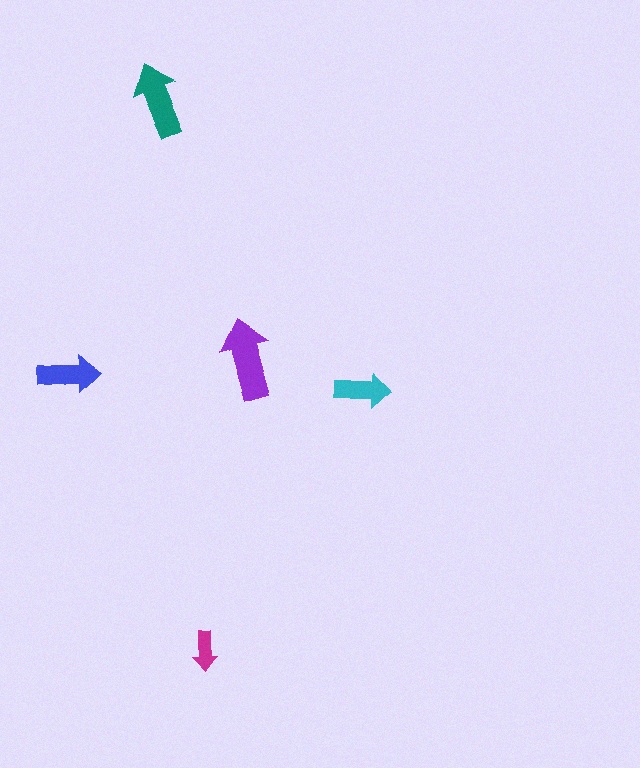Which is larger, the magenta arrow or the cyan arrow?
The cyan one.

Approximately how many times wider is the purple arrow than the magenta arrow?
About 2 times wider.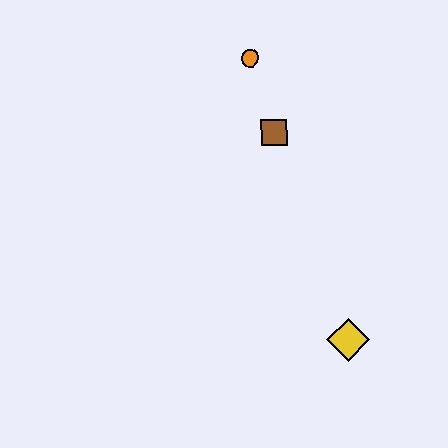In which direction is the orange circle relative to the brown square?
The orange circle is above the brown square.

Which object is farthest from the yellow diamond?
The orange circle is farthest from the yellow diamond.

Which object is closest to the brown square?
The orange circle is closest to the brown square.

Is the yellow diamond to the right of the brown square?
Yes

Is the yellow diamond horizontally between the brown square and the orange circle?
No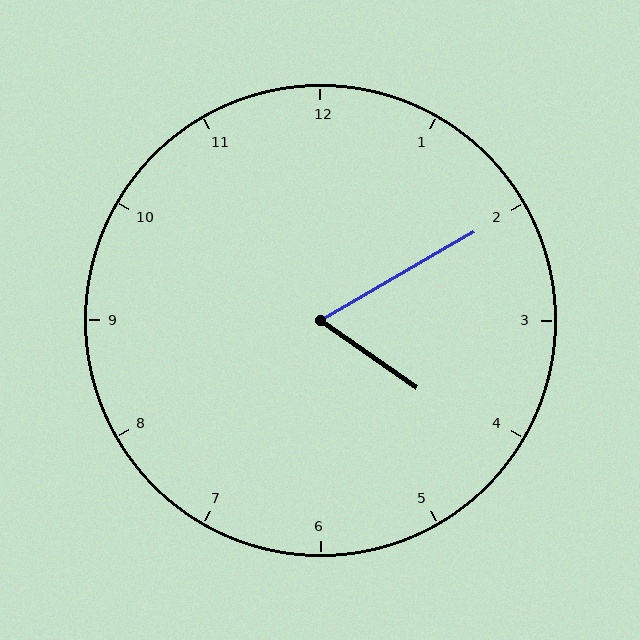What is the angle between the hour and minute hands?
Approximately 65 degrees.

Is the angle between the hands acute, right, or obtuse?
It is acute.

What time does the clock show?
4:10.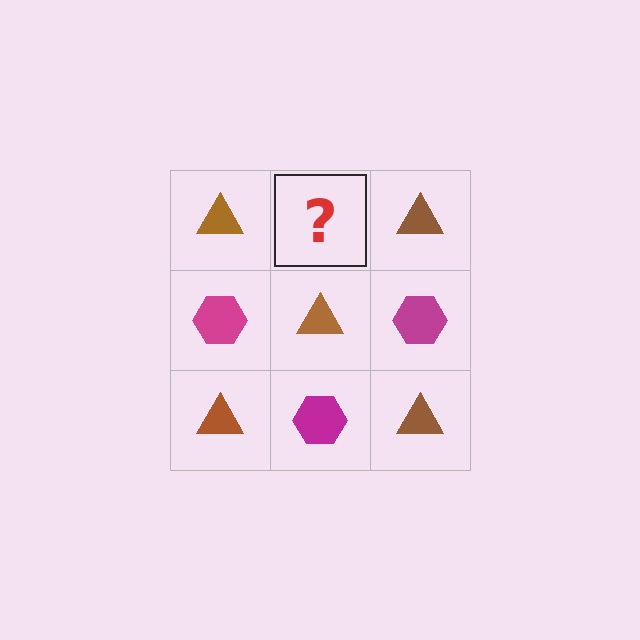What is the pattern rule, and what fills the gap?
The rule is that it alternates brown triangle and magenta hexagon in a checkerboard pattern. The gap should be filled with a magenta hexagon.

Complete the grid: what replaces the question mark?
The question mark should be replaced with a magenta hexagon.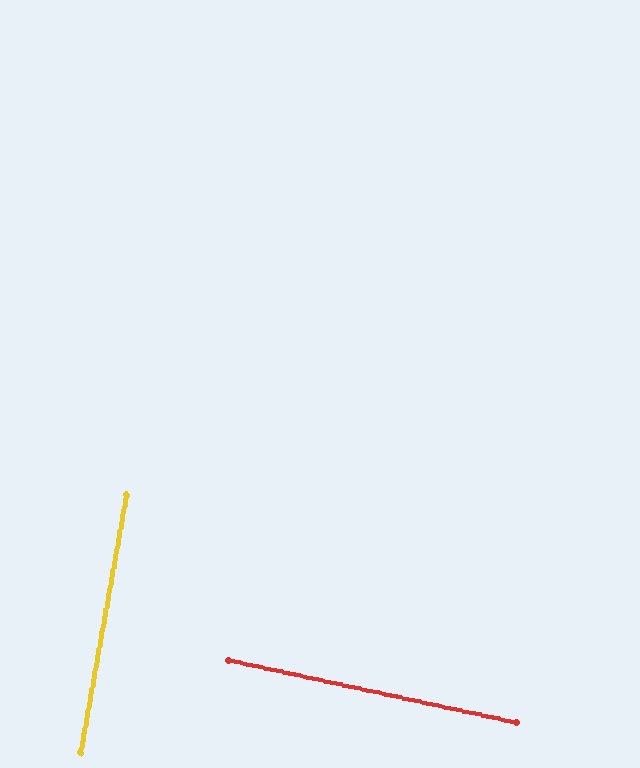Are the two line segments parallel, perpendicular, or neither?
Perpendicular — they meet at approximately 88°.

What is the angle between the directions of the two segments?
Approximately 88 degrees.